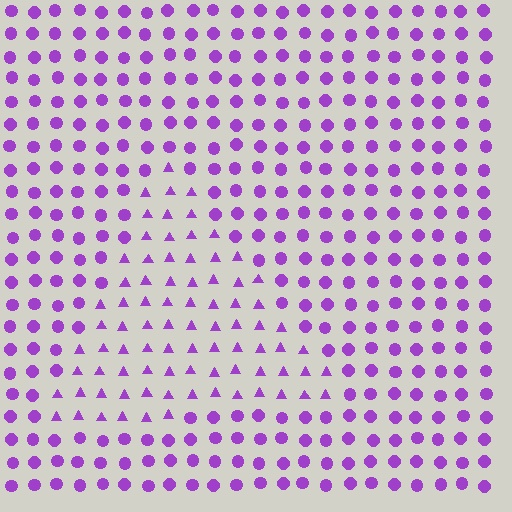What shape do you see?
I see a triangle.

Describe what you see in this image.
The image is filled with small purple elements arranged in a uniform grid. A triangle-shaped region contains triangles, while the surrounding area contains circles. The boundary is defined purely by the change in element shape.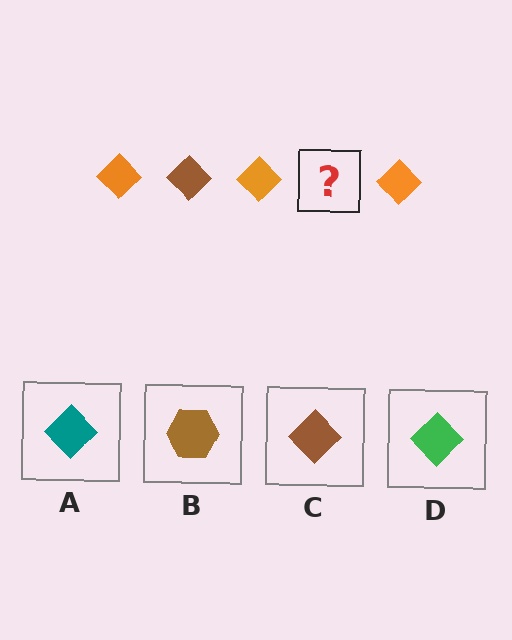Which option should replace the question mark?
Option C.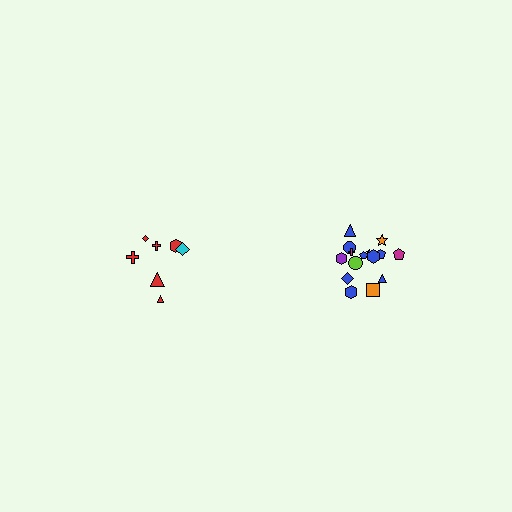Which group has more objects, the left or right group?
The right group.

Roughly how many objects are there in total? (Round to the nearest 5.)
Roughly 20 objects in total.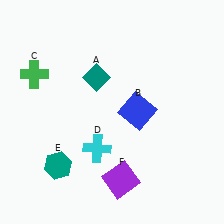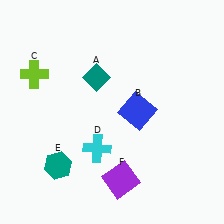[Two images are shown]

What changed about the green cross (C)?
In Image 1, C is green. In Image 2, it changed to lime.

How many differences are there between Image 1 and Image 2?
There is 1 difference between the two images.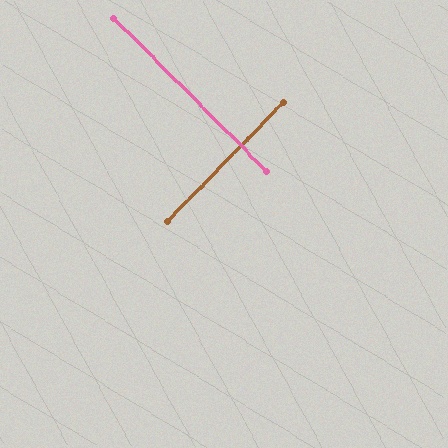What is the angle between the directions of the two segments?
Approximately 89 degrees.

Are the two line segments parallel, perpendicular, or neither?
Perpendicular — they meet at approximately 89°.